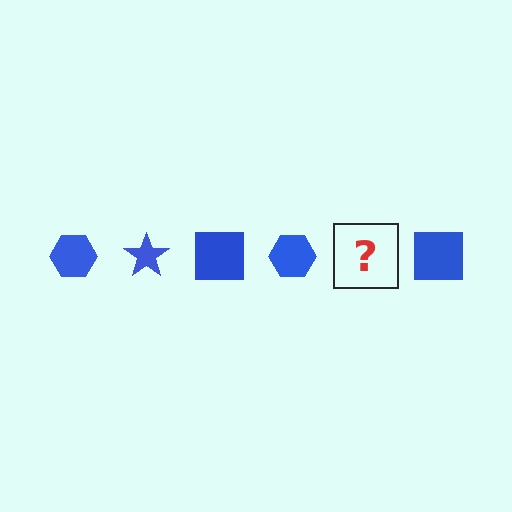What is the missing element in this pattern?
The missing element is a blue star.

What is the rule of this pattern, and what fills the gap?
The rule is that the pattern cycles through hexagon, star, square shapes in blue. The gap should be filled with a blue star.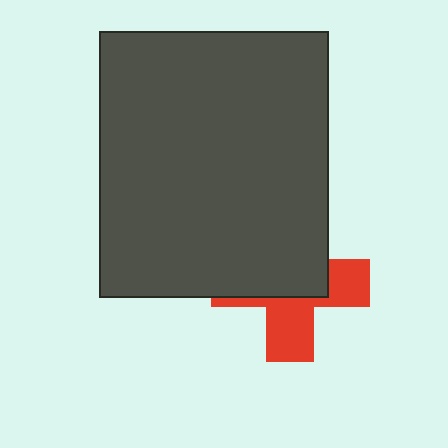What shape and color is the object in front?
The object in front is a dark gray rectangle.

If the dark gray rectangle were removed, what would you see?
You would see the complete red cross.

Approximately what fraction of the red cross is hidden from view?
Roughly 56% of the red cross is hidden behind the dark gray rectangle.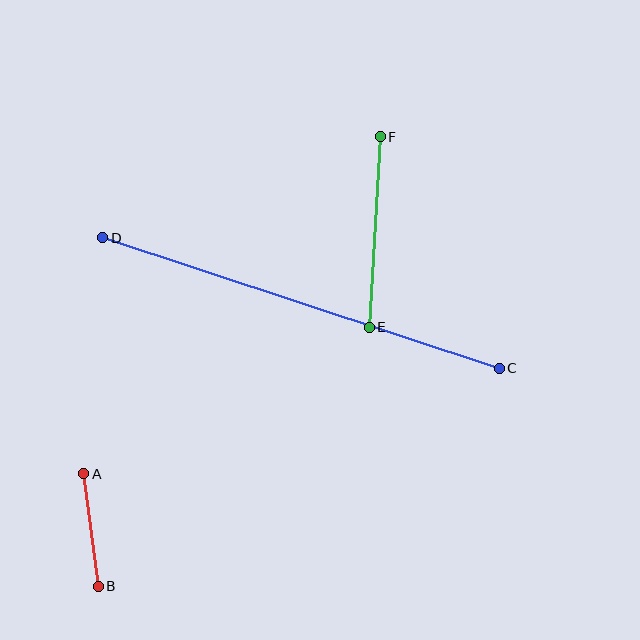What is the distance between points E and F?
The distance is approximately 191 pixels.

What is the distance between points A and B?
The distance is approximately 113 pixels.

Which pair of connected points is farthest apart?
Points C and D are farthest apart.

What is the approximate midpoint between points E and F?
The midpoint is at approximately (375, 232) pixels.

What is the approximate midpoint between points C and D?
The midpoint is at approximately (301, 303) pixels.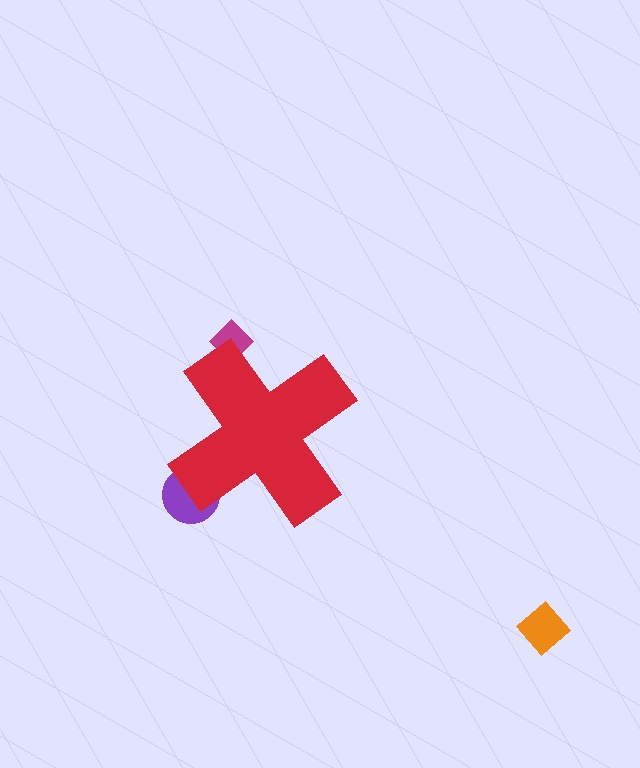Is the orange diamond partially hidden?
No, the orange diamond is fully visible.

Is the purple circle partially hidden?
Yes, the purple circle is partially hidden behind the red cross.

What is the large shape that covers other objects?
A red cross.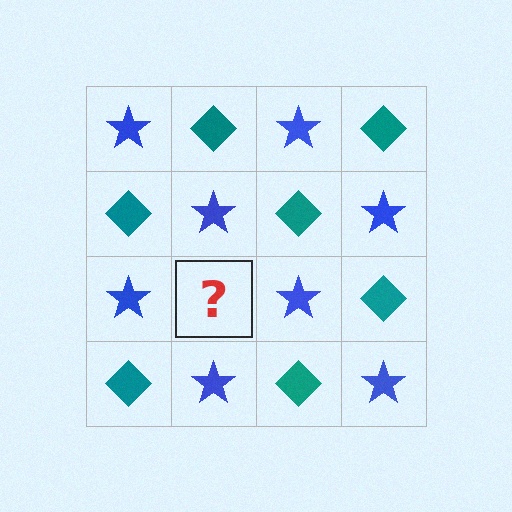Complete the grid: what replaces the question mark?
The question mark should be replaced with a teal diamond.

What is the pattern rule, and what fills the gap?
The rule is that it alternates blue star and teal diamond in a checkerboard pattern. The gap should be filled with a teal diamond.